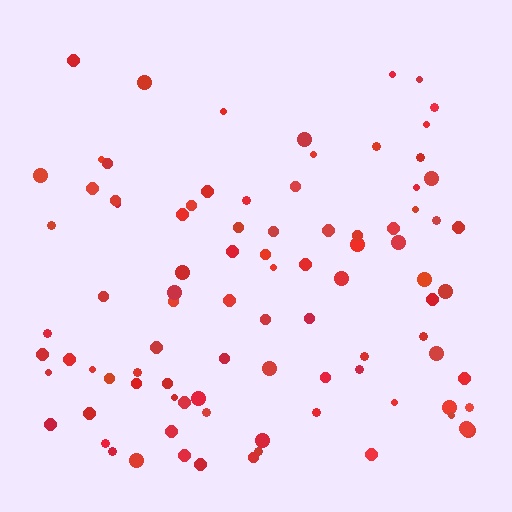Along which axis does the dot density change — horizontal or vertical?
Vertical.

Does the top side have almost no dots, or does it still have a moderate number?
Still a moderate number, just noticeably fewer than the bottom.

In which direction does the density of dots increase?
From top to bottom, with the bottom side densest.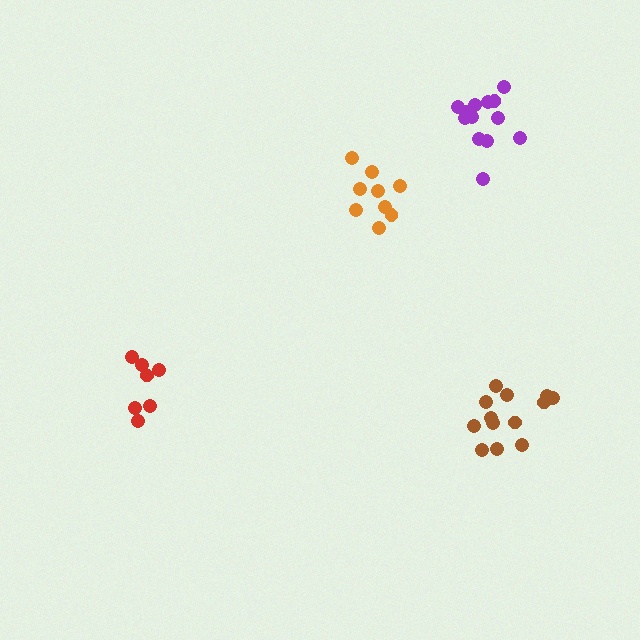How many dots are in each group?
Group 1: 13 dots, Group 2: 9 dots, Group 3: 13 dots, Group 4: 7 dots (42 total).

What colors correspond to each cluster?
The clusters are colored: purple, orange, brown, red.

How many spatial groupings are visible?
There are 4 spatial groupings.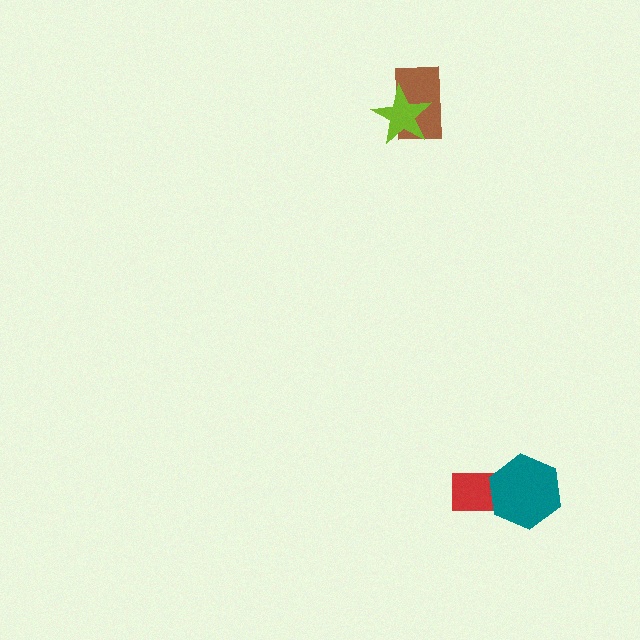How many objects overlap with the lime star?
1 object overlaps with the lime star.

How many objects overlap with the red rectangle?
1 object overlaps with the red rectangle.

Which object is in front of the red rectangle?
The teal hexagon is in front of the red rectangle.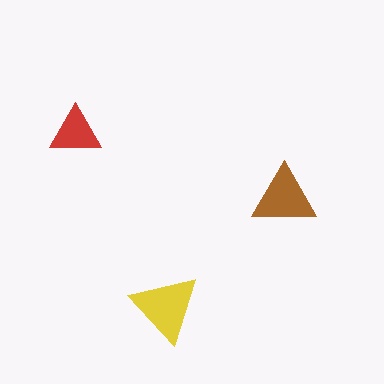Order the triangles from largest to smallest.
the yellow one, the brown one, the red one.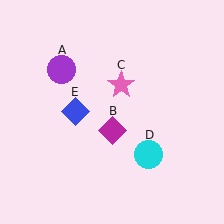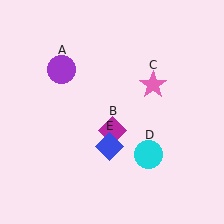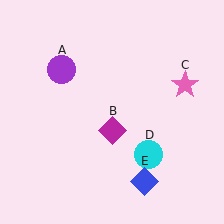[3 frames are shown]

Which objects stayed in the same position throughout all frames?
Purple circle (object A) and magenta diamond (object B) and cyan circle (object D) remained stationary.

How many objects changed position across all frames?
2 objects changed position: pink star (object C), blue diamond (object E).